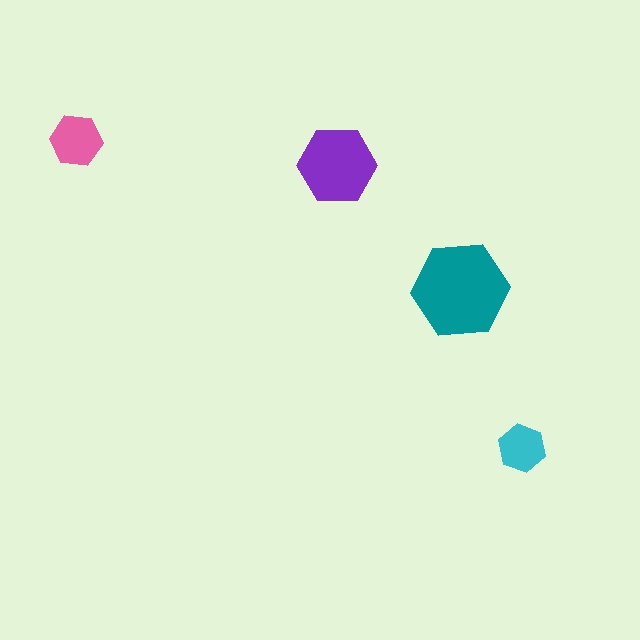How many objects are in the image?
There are 4 objects in the image.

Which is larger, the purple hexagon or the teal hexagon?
The teal one.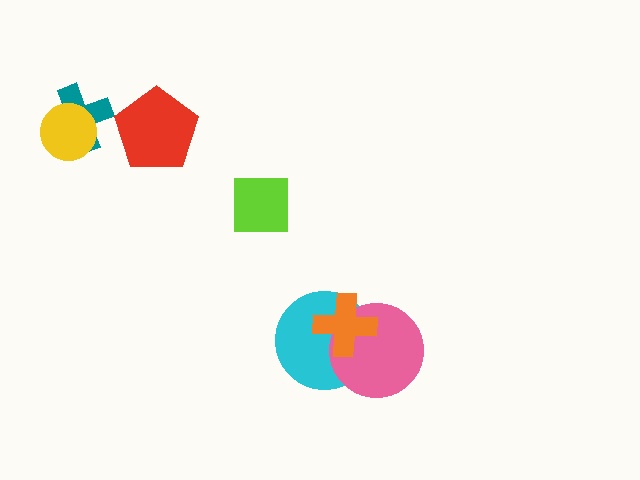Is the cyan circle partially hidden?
Yes, it is partially covered by another shape.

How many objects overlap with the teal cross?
1 object overlaps with the teal cross.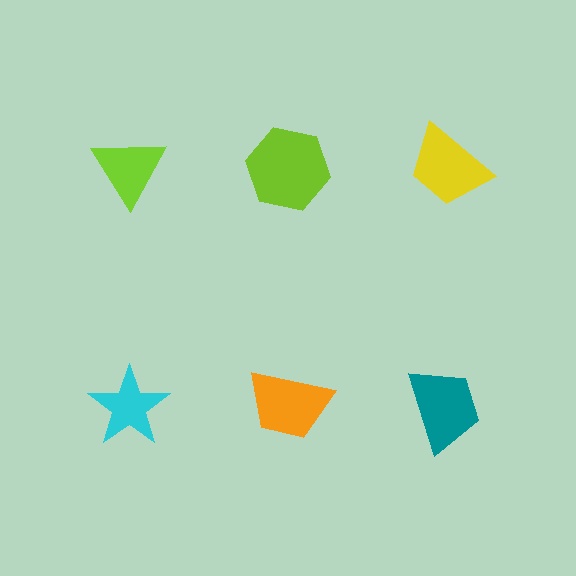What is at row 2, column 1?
A cyan star.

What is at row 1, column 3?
A yellow trapezoid.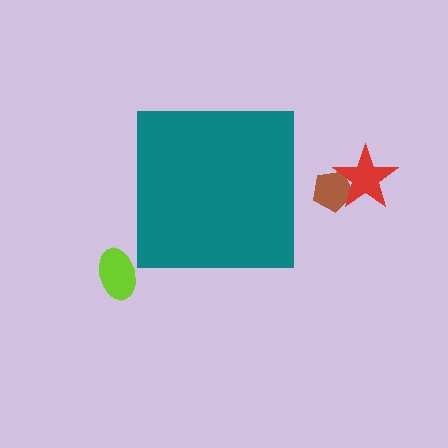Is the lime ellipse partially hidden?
No, the lime ellipse is fully visible.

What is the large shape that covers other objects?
A teal square.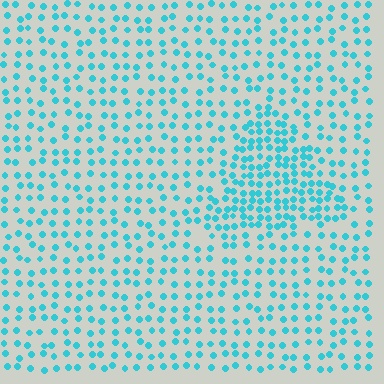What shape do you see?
I see a triangle.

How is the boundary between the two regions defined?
The boundary is defined by a change in element density (approximately 2.0x ratio). All elements are the same color, size, and shape.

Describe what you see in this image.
The image contains small cyan elements arranged at two different densities. A triangle-shaped region is visible where the elements are more densely packed than the surrounding area.